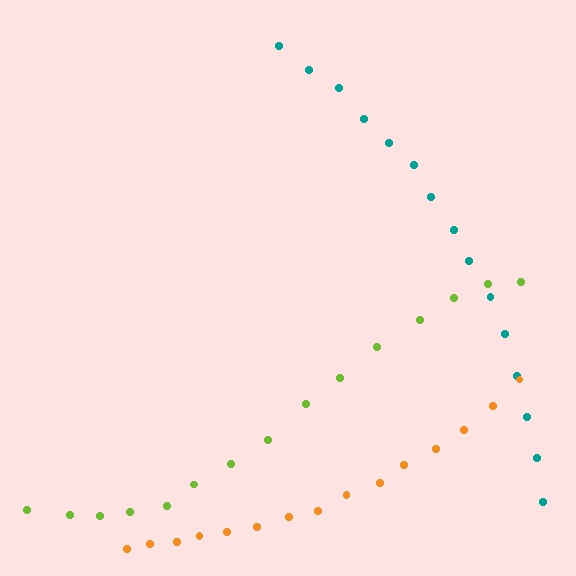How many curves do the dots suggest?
There are 3 distinct paths.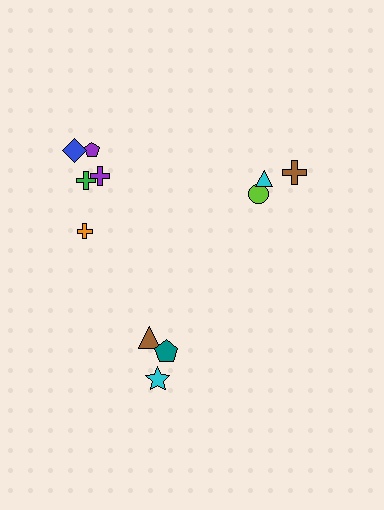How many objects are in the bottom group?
There are 3 objects.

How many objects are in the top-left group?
There are 5 objects.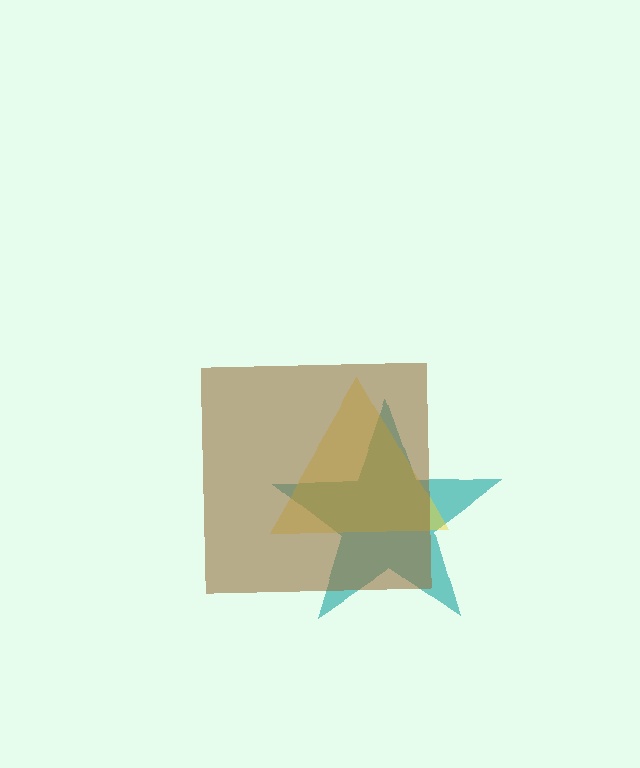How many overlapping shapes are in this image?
There are 3 overlapping shapes in the image.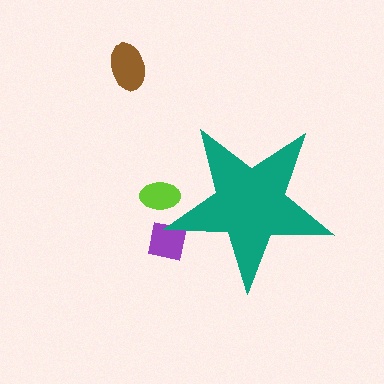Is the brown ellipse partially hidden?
No, the brown ellipse is fully visible.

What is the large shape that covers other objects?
A teal star.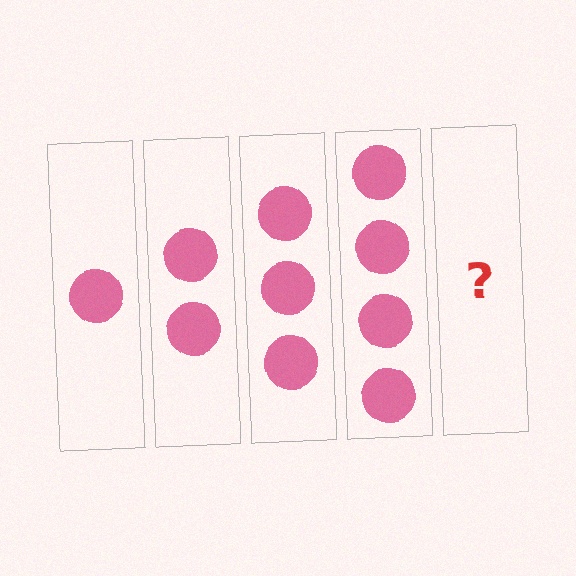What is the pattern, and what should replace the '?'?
The pattern is that each step adds one more circle. The '?' should be 5 circles.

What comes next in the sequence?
The next element should be 5 circles.